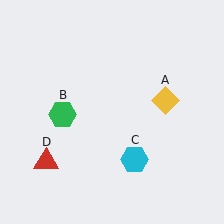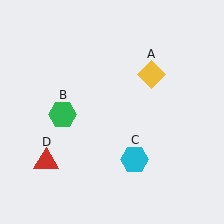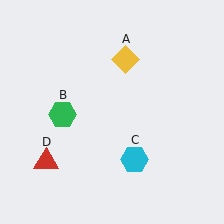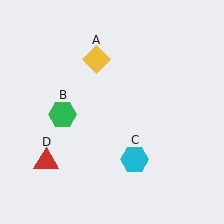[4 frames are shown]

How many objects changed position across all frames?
1 object changed position: yellow diamond (object A).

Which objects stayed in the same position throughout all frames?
Green hexagon (object B) and cyan hexagon (object C) and red triangle (object D) remained stationary.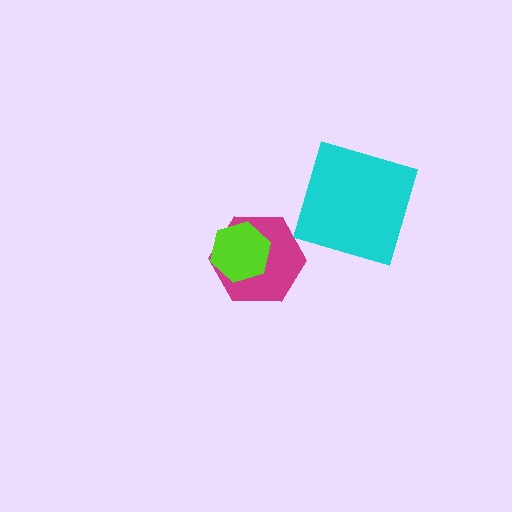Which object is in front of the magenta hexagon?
The lime hexagon is in front of the magenta hexagon.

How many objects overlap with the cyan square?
0 objects overlap with the cyan square.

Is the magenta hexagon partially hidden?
Yes, it is partially covered by another shape.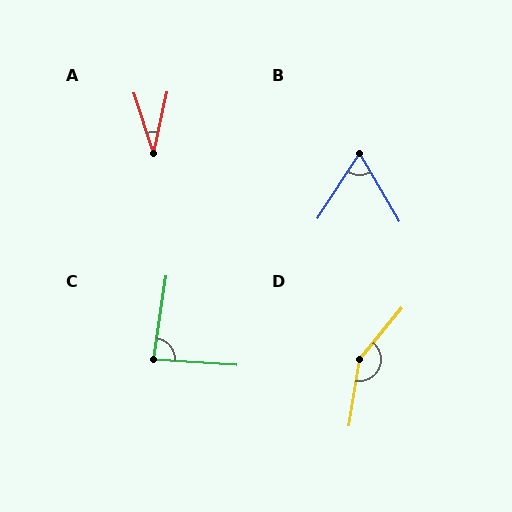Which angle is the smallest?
A, at approximately 30 degrees.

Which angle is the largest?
D, at approximately 150 degrees.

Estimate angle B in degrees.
Approximately 63 degrees.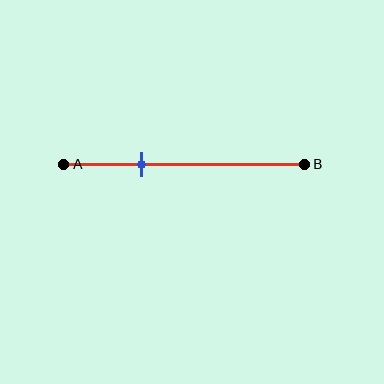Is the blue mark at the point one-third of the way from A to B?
Yes, the mark is approximately at the one-third point.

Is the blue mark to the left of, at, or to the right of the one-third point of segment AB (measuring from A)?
The blue mark is approximately at the one-third point of segment AB.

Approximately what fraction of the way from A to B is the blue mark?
The blue mark is approximately 30% of the way from A to B.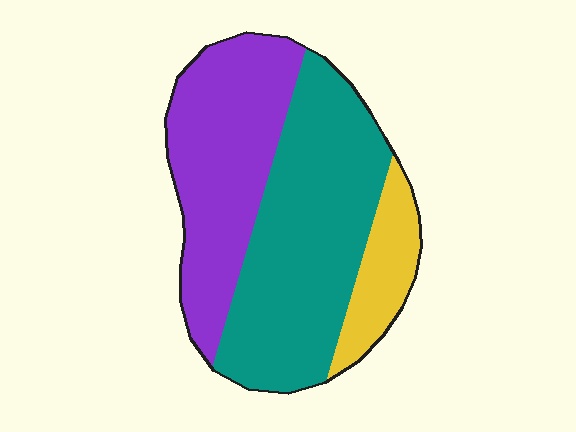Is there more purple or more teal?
Teal.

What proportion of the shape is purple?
Purple takes up about three eighths (3/8) of the shape.